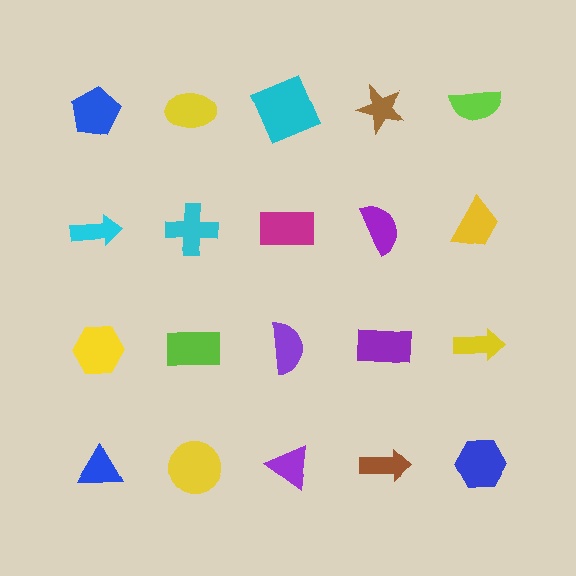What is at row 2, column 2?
A cyan cross.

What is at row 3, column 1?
A yellow hexagon.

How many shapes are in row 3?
5 shapes.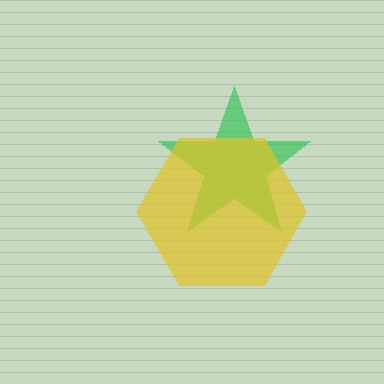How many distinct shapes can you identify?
There are 2 distinct shapes: a green star, a yellow hexagon.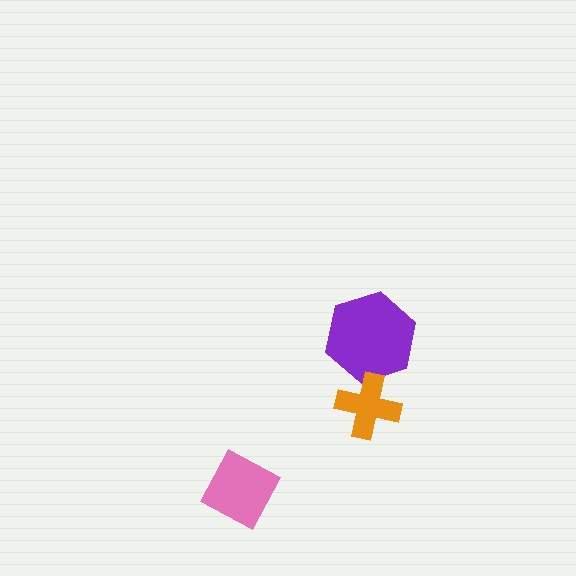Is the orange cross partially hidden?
No, no other shape covers it.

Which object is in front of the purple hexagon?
The orange cross is in front of the purple hexagon.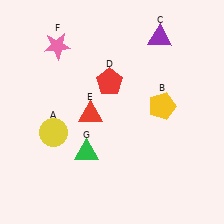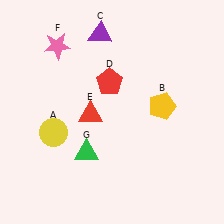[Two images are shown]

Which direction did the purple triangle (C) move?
The purple triangle (C) moved left.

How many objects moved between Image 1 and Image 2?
1 object moved between the two images.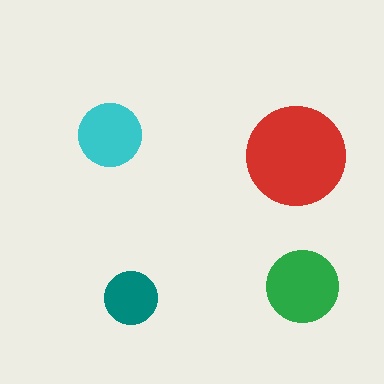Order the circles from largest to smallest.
the red one, the green one, the cyan one, the teal one.